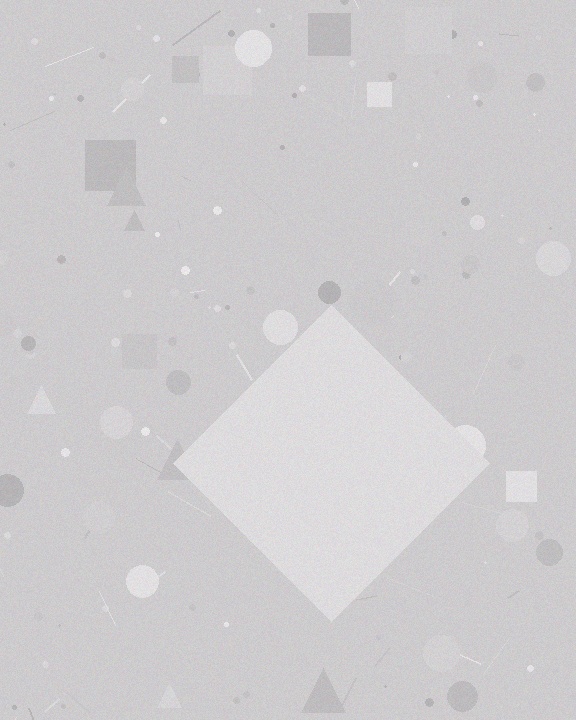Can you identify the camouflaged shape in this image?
The camouflaged shape is a diamond.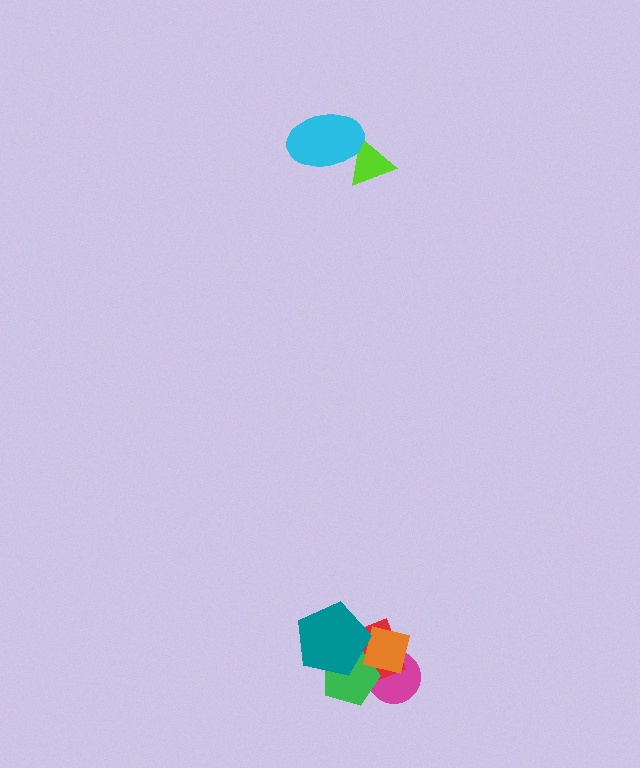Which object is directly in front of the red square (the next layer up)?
The green pentagon is directly in front of the red square.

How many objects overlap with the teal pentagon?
3 objects overlap with the teal pentagon.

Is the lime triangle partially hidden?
Yes, it is partially covered by another shape.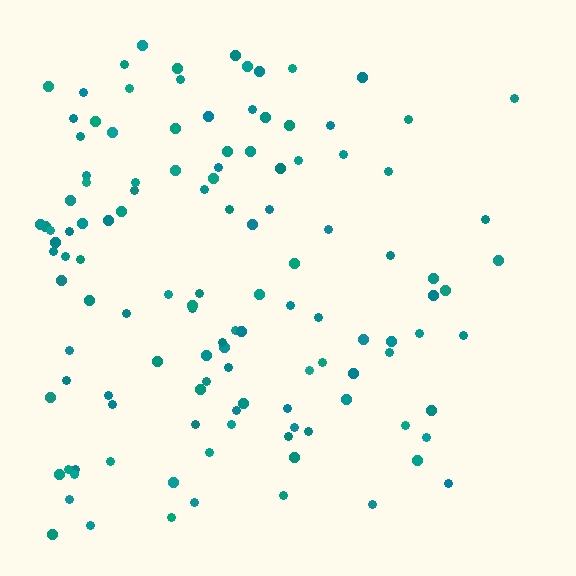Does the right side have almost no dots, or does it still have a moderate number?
Still a moderate number, just noticeably fewer than the left.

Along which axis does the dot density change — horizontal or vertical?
Horizontal.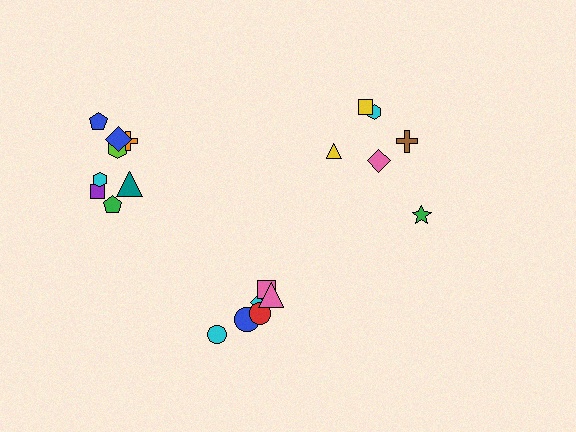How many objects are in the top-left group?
There are 8 objects.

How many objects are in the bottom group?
There are 6 objects.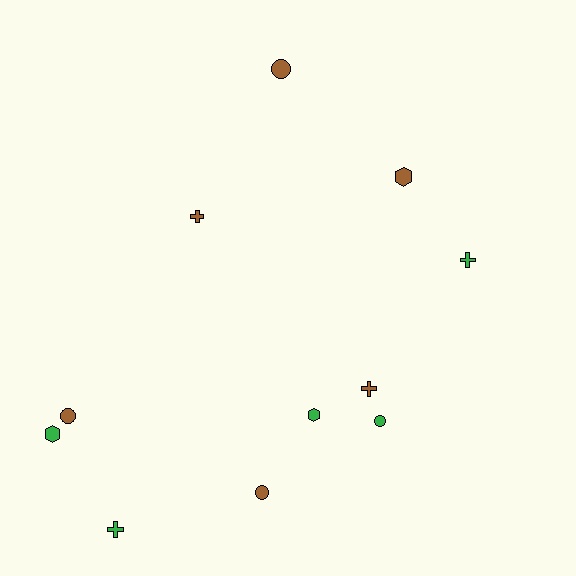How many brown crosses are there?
There are 2 brown crosses.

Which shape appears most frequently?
Cross, with 4 objects.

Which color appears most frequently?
Brown, with 6 objects.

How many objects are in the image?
There are 11 objects.